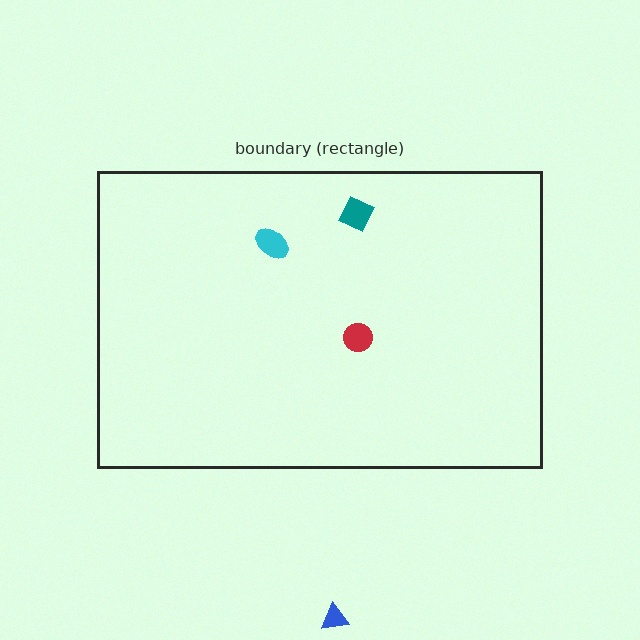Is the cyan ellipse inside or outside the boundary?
Inside.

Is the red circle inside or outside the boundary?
Inside.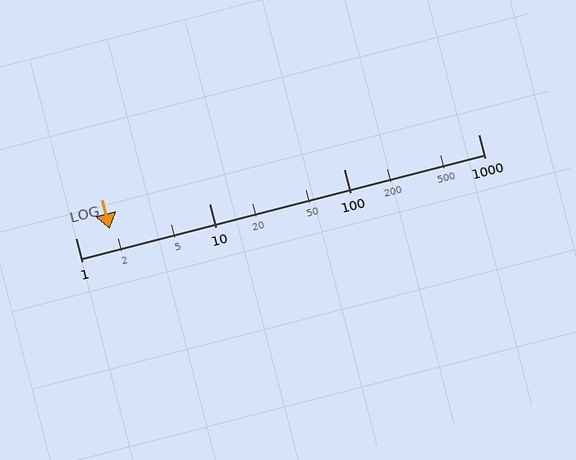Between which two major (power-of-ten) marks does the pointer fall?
The pointer is between 1 and 10.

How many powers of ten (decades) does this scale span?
The scale spans 3 decades, from 1 to 1000.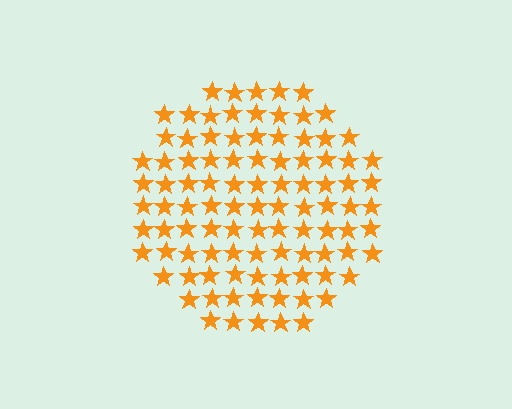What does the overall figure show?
The overall figure shows a circle.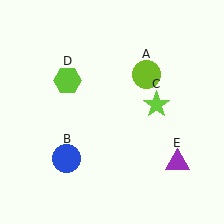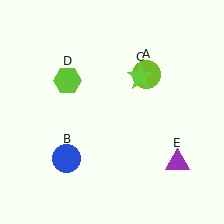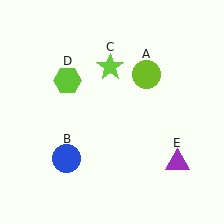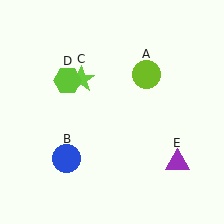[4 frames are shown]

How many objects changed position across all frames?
1 object changed position: lime star (object C).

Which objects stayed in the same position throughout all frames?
Lime circle (object A) and blue circle (object B) and lime hexagon (object D) and purple triangle (object E) remained stationary.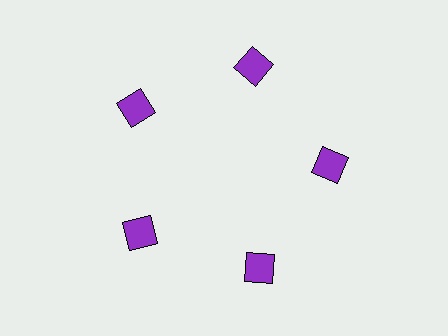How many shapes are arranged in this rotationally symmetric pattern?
There are 5 shapes, arranged in 5 groups of 1.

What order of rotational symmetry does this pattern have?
This pattern has 5-fold rotational symmetry.